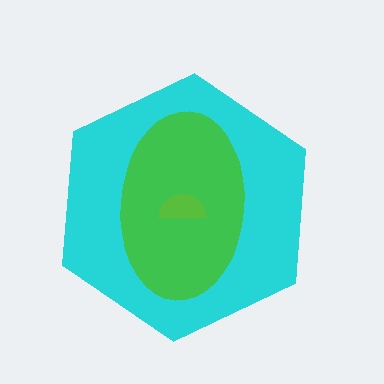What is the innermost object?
The lime semicircle.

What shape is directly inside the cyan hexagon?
The green ellipse.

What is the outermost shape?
The cyan hexagon.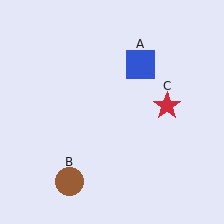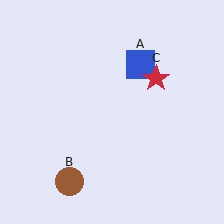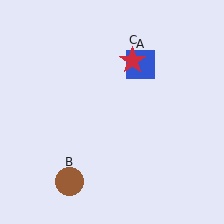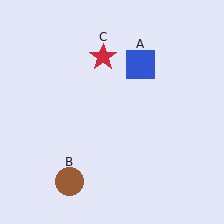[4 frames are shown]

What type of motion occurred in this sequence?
The red star (object C) rotated counterclockwise around the center of the scene.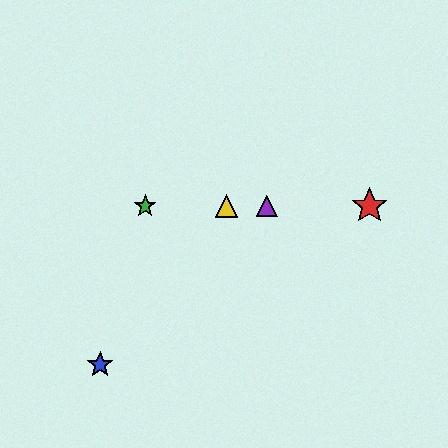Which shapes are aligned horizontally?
The red star, the green star, the yellow triangle, the purple triangle are aligned horizontally.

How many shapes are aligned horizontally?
4 shapes (the red star, the green star, the yellow triangle, the purple triangle) are aligned horizontally.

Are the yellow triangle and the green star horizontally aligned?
Yes, both are at y≈206.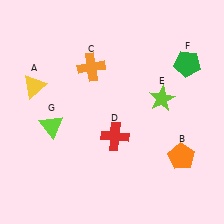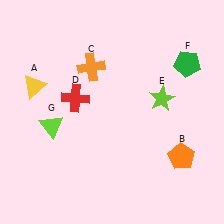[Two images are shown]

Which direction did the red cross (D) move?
The red cross (D) moved left.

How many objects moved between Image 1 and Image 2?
1 object moved between the two images.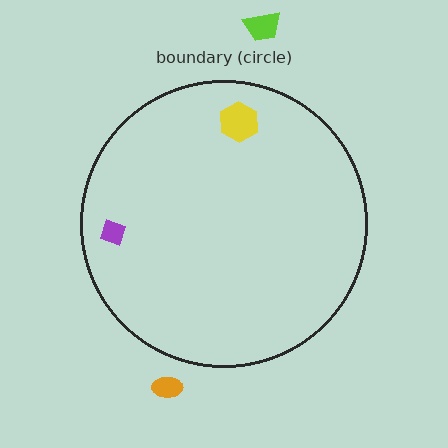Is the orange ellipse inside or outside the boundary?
Outside.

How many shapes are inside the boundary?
2 inside, 2 outside.